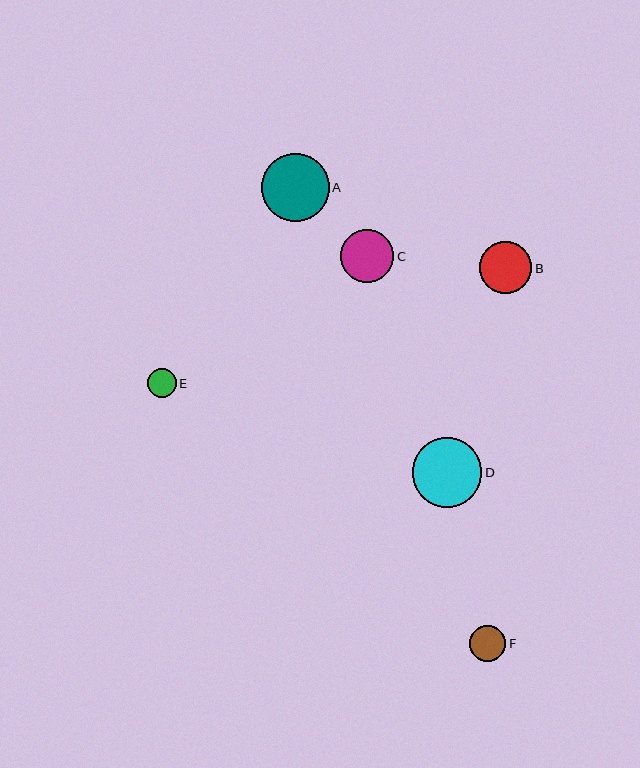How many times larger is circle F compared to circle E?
Circle F is approximately 1.3 times the size of circle E.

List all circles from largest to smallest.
From largest to smallest: D, A, C, B, F, E.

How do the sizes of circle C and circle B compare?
Circle C and circle B are approximately the same size.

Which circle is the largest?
Circle D is the largest with a size of approximately 70 pixels.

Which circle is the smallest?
Circle E is the smallest with a size of approximately 29 pixels.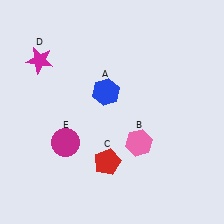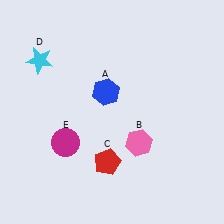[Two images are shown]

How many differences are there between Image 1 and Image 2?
There is 1 difference between the two images.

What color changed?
The star (D) changed from magenta in Image 1 to cyan in Image 2.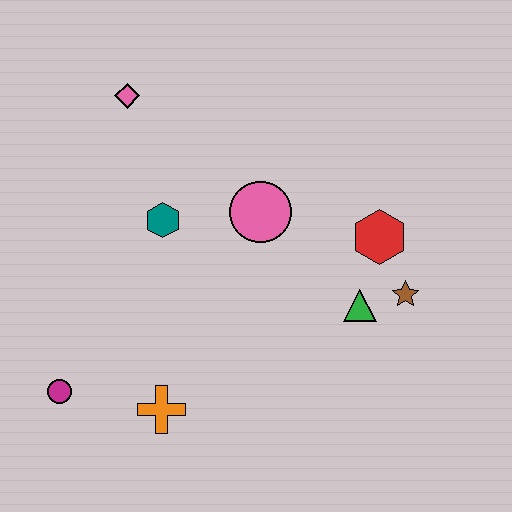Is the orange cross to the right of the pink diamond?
Yes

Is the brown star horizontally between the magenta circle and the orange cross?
No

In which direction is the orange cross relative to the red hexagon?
The orange cross is to the left of the red hexagon.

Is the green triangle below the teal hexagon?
Yes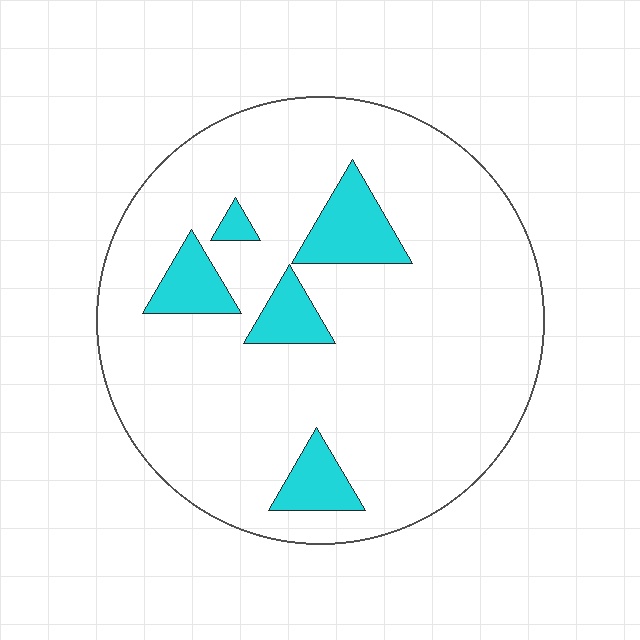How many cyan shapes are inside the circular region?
5.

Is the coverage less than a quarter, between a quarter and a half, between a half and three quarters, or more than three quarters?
Less than a quarter.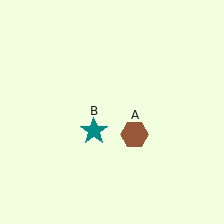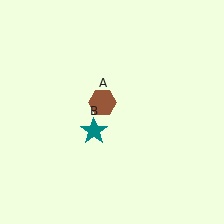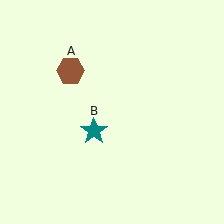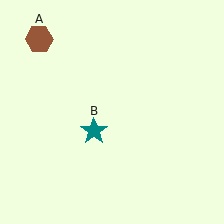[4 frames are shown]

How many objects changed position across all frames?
1 object changed position: brown hexagon (object A).